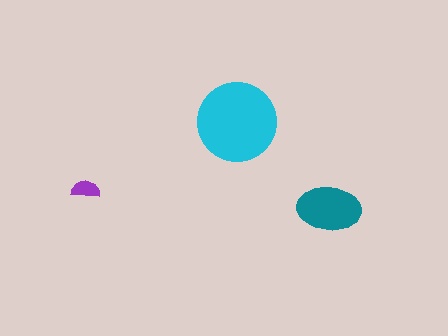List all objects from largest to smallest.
The cyan circle, the teal ellipse, the purple semicircle.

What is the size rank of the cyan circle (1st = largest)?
1st.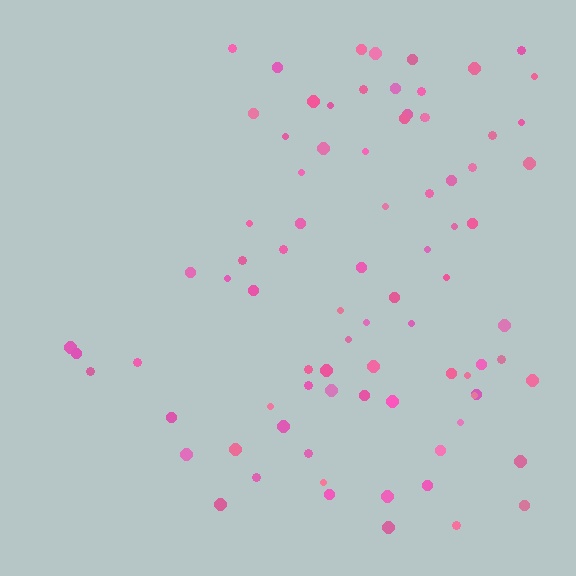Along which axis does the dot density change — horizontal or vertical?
Horizontal.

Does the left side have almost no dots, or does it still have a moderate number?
Still a moderate number, just noticeably fewer than the right.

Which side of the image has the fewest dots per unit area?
The left.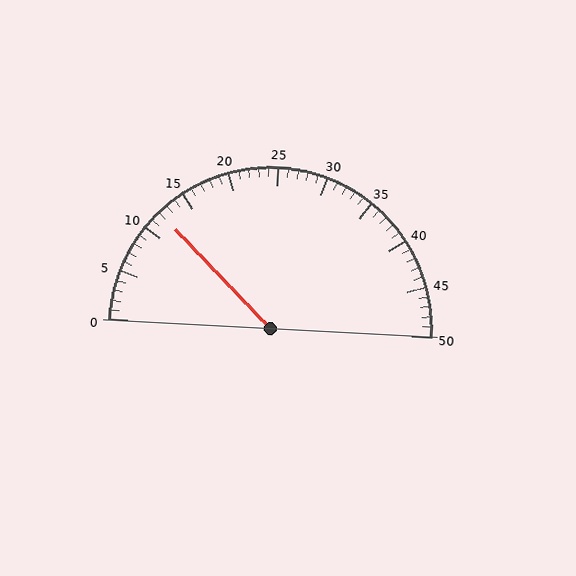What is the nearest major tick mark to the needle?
The nearest major tick mark is 10.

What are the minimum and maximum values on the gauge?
The gauge ranges from 0 to 50.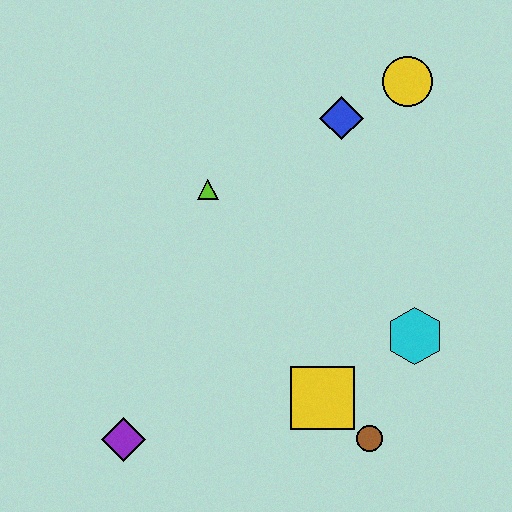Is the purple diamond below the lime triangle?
Yes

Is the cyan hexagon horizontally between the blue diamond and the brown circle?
No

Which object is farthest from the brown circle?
The yellow circle is farthest from the brown circle.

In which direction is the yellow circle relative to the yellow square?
The yellow circle is above the yellow square.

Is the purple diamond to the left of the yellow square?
Yes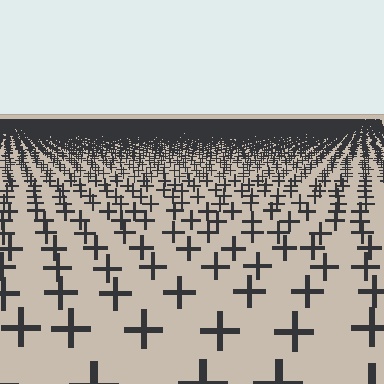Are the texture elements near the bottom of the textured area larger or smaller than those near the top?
Larger. Near the bottom, elements are closer to the viewer and appear at a bigger on-screen size.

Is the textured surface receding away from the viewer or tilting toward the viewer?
The surface is receding away from the viewer. Texture elements get smaller and denser toward the top.